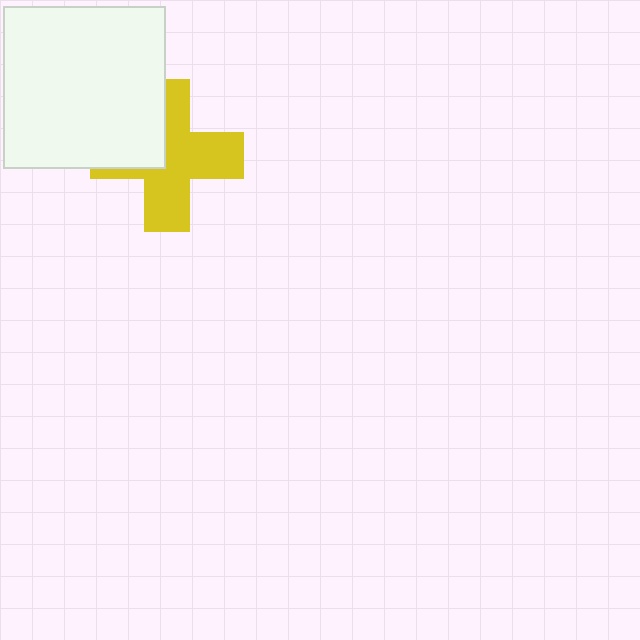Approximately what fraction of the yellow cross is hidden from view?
Roughly 33% of the yellow cross is hidden behind the white square.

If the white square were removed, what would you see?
You would see the complete yellow cross.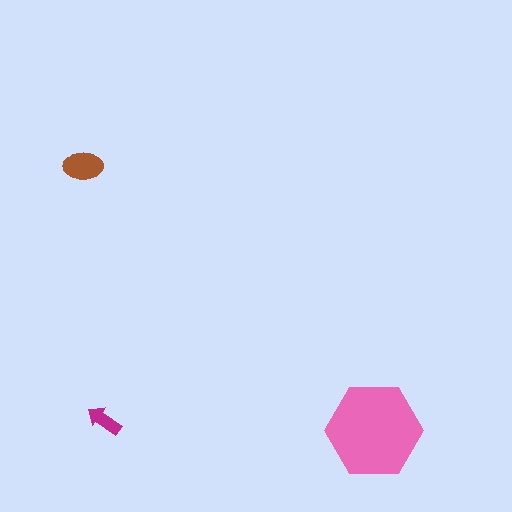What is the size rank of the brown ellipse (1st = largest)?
2nd.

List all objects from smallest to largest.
The magenta arrow, the brown ellipse, the pink hexagon.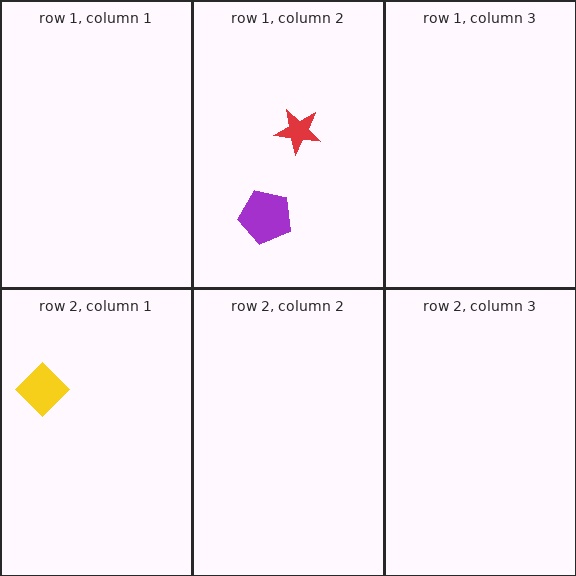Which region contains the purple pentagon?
The row 1, column 2 region.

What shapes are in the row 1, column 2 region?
The purple pentagon, the red star.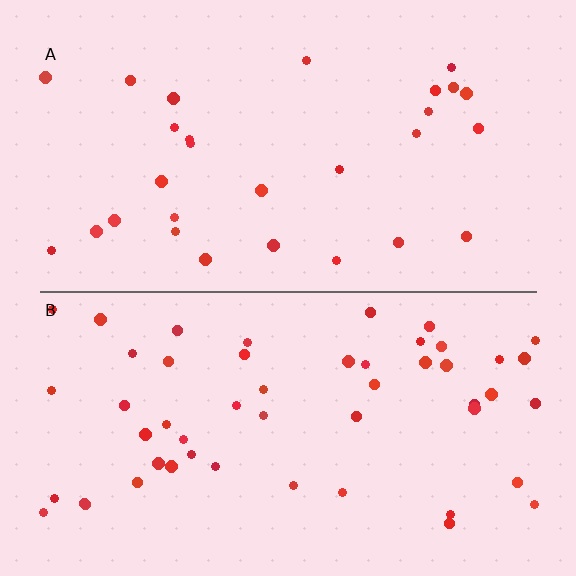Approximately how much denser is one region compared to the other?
Approximately 1.8× — region B over region A.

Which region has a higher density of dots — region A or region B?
B (the bottom).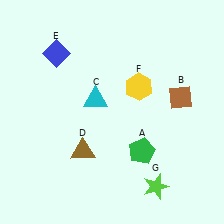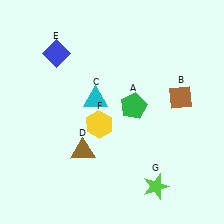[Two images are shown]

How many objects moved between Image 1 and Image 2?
2 objects moved between the two images.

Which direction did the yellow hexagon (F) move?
The yellow hexagon (F) moved left.